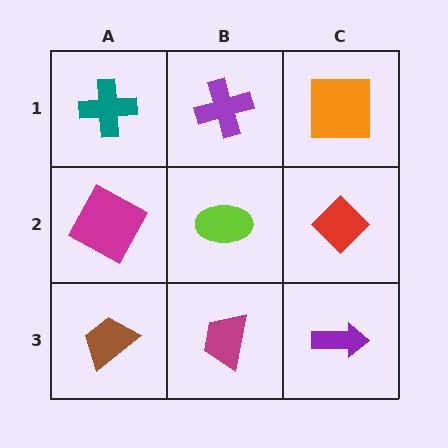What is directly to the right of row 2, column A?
A lime ellipse.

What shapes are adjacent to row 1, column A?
A magenta square (row 2, column A), a purple cross (row 1, column B).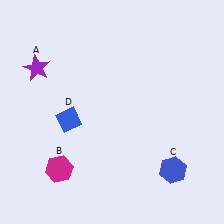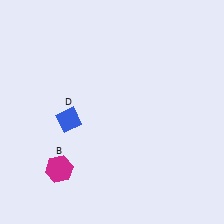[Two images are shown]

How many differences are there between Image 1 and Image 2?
There are 2 differences between the two images.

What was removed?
The purple star (A), the blue hexagon (C) were removed in Image 2.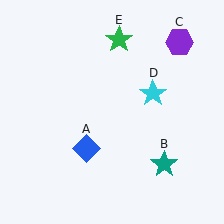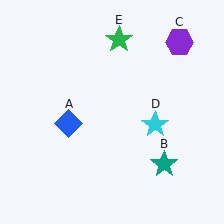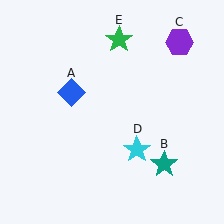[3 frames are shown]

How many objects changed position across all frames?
2 objects changed position: blue diamond (object A), cyan star (object D).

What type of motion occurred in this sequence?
The blue diamond (object A), cyan star (object D) rotated clockwise around the center of the scene.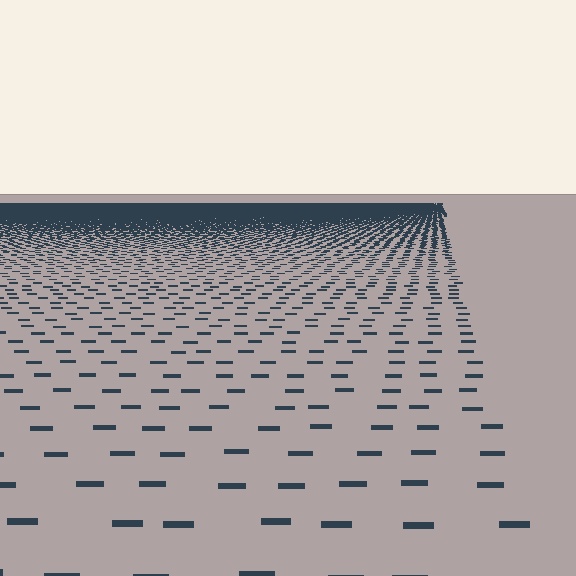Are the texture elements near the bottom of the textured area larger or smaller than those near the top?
Larger. Near the bottom, elements are closer to the viewer and appear at a bigger on-screen size.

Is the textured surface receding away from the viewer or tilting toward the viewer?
The surface is receding away from the viewer. Texture elements get smaller and denser toward the top.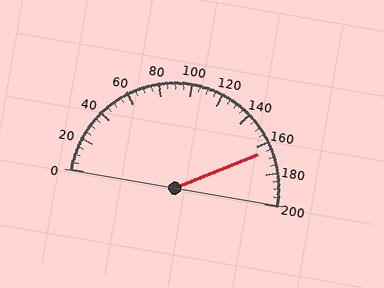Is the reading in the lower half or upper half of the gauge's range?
The reading is in the upper half of the range (0 to 200).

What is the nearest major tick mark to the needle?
The nearest major tick mark is 160.